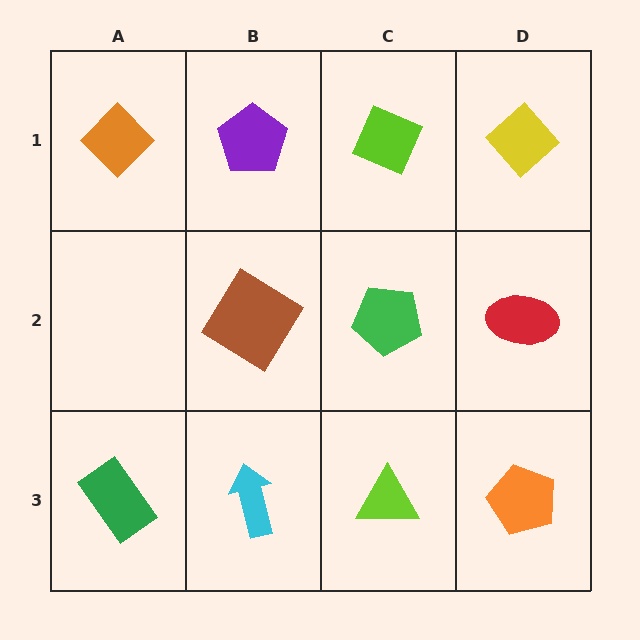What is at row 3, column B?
A cyan arrow.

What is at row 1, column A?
An orange diamond.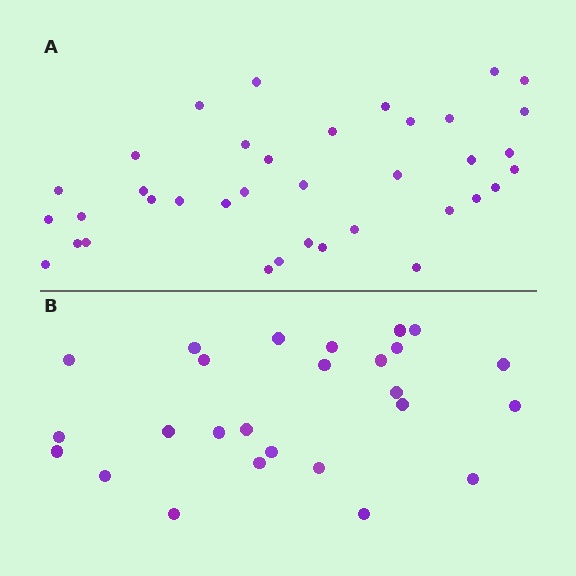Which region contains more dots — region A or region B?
Region A (the top region) has more dots.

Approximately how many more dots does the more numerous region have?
Region A has roughly 12 or so more dots than region B.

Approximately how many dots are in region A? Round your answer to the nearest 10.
About 40 dots. (The exact count is 37, which rounds to 40.)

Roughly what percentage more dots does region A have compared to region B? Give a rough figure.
About 40% more.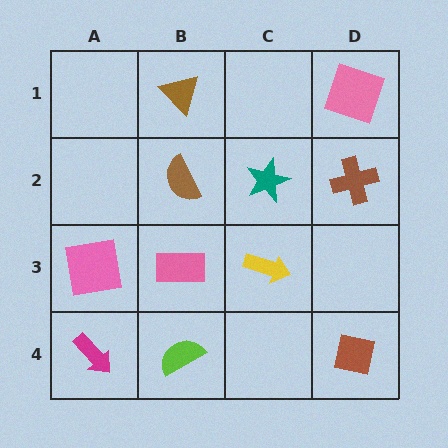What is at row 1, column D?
A pink square.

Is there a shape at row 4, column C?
No, that cell is empty.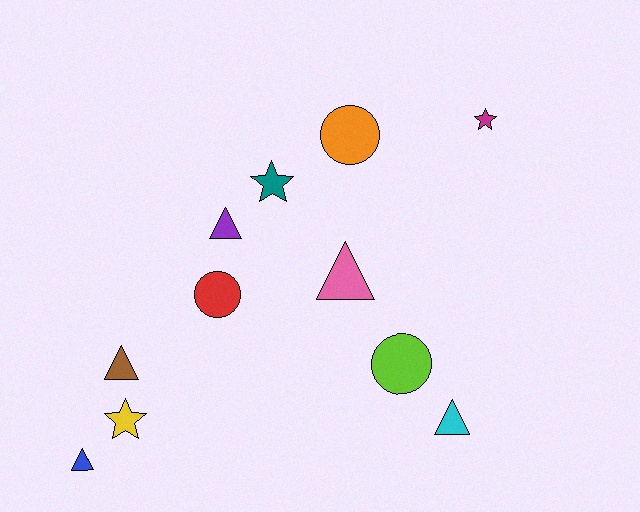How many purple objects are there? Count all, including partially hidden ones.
There is 1 purple object.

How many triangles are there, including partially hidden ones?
There are 5 triangles.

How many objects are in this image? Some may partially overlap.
There are 11 objects.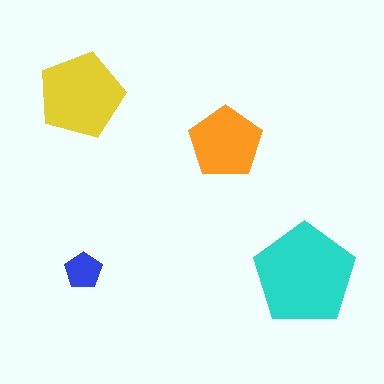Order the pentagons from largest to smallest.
the cyan one, the yellow one, the orange one, the blue one.